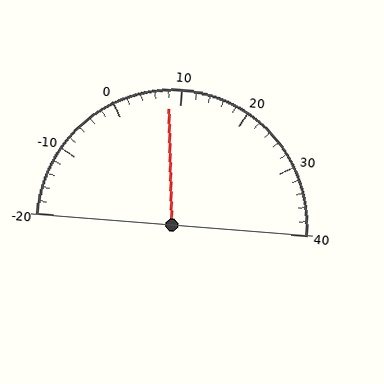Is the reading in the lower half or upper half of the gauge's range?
The reading is in the lower half of the range (-20 to 40).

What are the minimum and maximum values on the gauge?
The gauge ranges from -20 to 40.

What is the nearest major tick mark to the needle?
The nearest major tick mark is 10.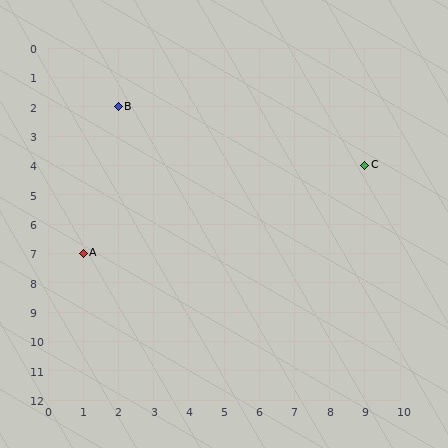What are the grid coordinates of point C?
Point C is at grid coordinates (9, 4).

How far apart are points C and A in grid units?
Points C and A are 8 columns and 3 rows apart (about 8.5 grid units diagonally).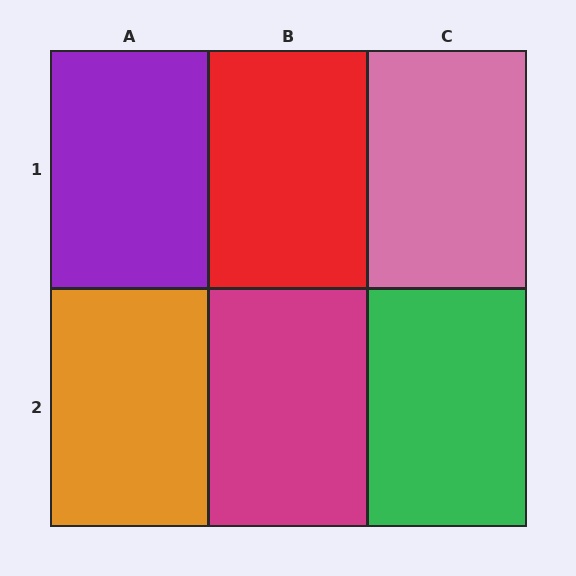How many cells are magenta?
1 cell is magenta.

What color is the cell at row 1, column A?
Purple.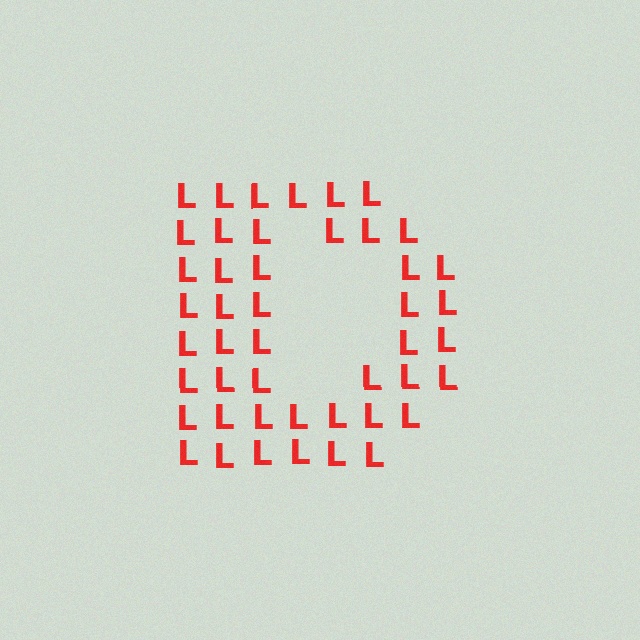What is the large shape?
The large shape is the letter D.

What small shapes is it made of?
It is made of small letter L's.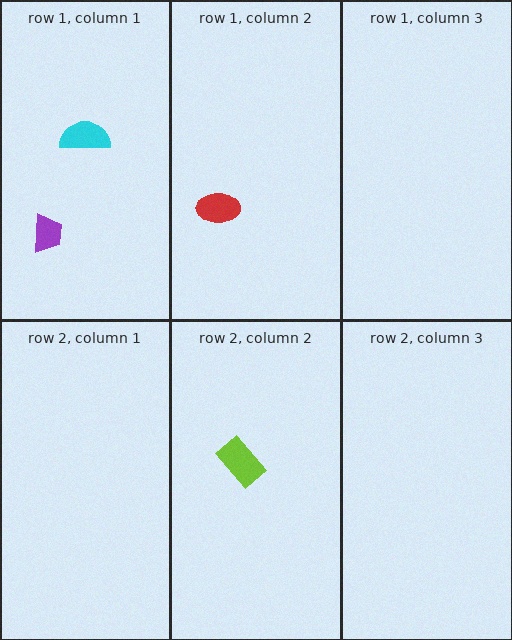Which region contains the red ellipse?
The row 1, column 2 region.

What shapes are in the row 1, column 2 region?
The red ellipse.